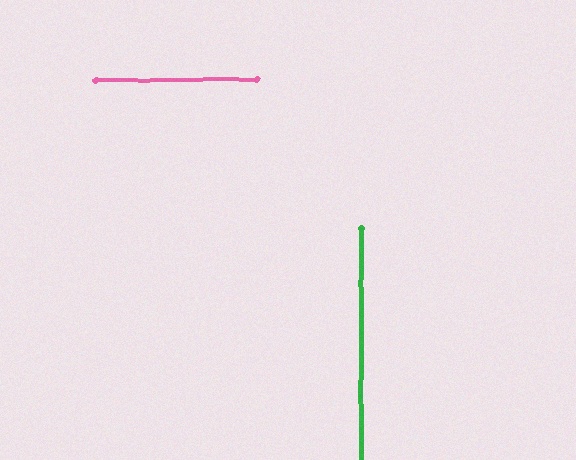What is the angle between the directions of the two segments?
Approximately 89 degrees.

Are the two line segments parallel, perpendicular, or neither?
Perpendicular — they meet at approximately 89°.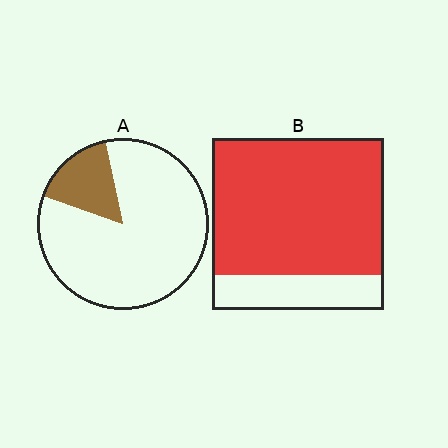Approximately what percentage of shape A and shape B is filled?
A is approximately 15% and B is approximately 80%.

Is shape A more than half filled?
No.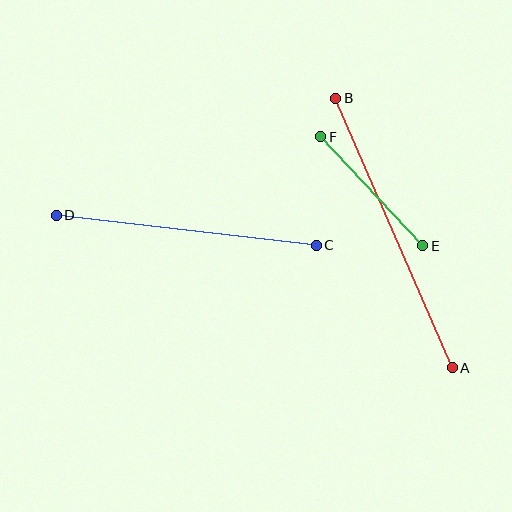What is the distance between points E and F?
The distance is approximately 149 pixels.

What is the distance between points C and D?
The distance is approximately 261 pixels.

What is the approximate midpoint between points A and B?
The midpoint is at approximately (394, 233) pixels.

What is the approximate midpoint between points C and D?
The midpoint is at approximately (186, 230) pixels.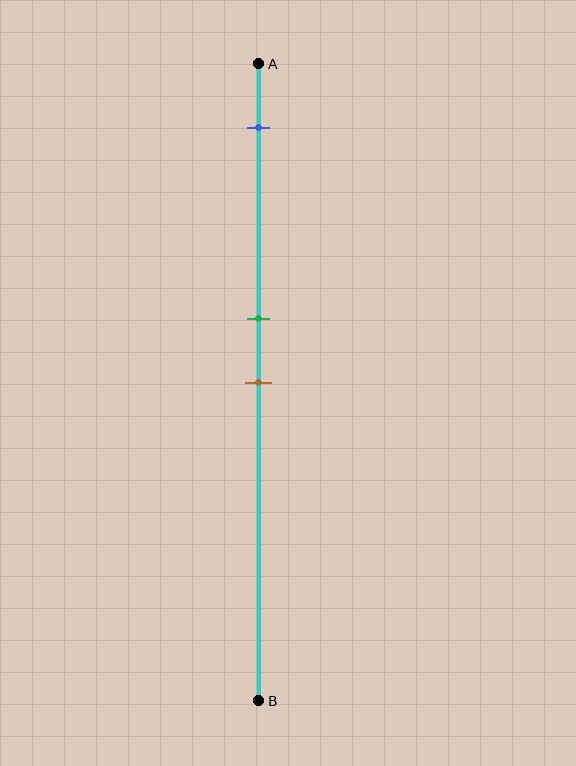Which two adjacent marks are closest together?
The green and brown marks are the closest adjacent pair.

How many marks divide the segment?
There are 3 marks dividing the segment.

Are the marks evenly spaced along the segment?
No, the marks are not evenly spaced.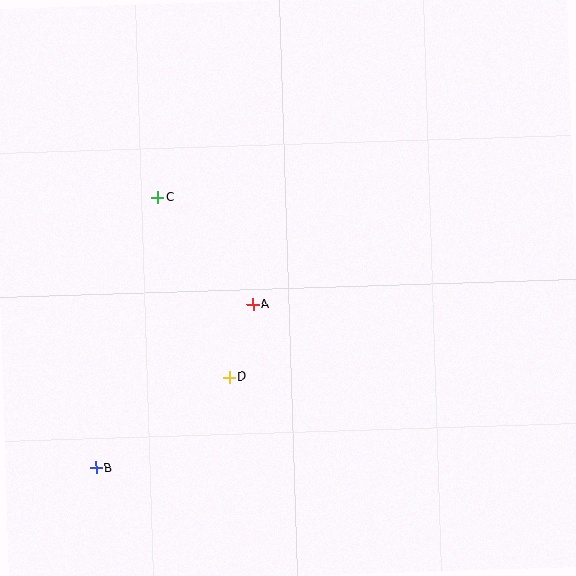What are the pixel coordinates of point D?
Point D is at (229, 377).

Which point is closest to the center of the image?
Point A at (253, 304) is closest to the center.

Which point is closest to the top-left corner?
Point C is closest to the top-left corner.